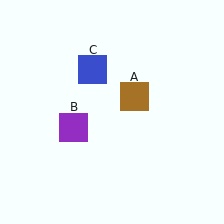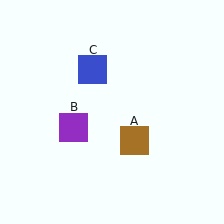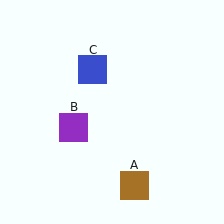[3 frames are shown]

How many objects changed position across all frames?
1 object changed position: brown square (object A).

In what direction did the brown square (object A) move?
The brown square (object A) moved down.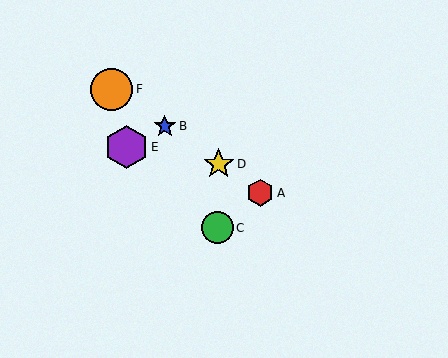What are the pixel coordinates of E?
Object E is at (127, 147).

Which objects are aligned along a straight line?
Objects A, B, D, F are aligned along a straight line.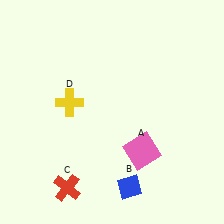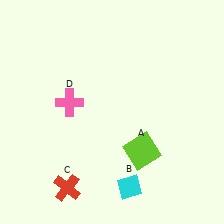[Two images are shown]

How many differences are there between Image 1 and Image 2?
There are 3 differences between the two images.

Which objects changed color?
A changed from pink to lime. B changed from blue to cyan. D changed from yellow to pink.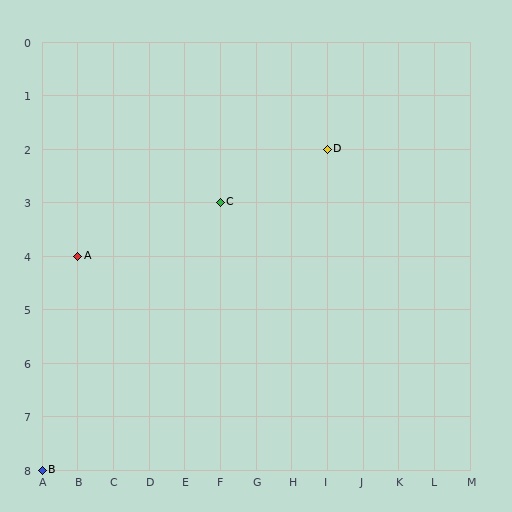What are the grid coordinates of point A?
Point A is at grid coordinates (B, 4).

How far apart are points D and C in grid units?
Points D and C are 3 columns and 1 row apart (about 3.2 grid units diagonally).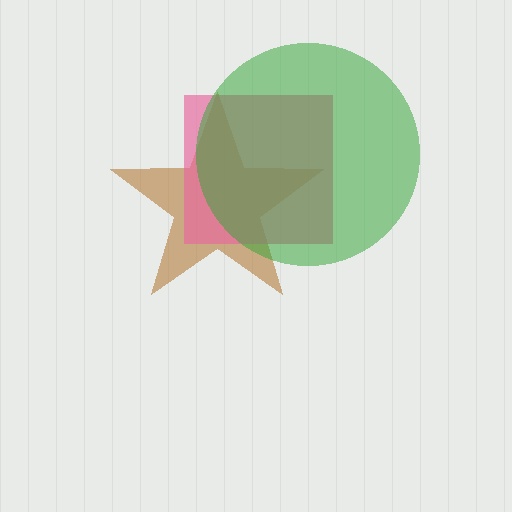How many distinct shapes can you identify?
There are 3 distinct shapes: a brown star, a pink square, a green circle.